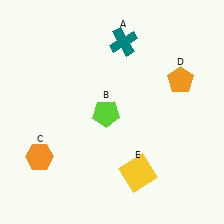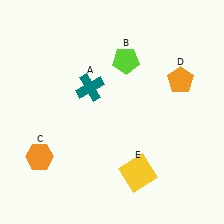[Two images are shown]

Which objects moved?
The objects that moved are: the teal cross (A), the lime pentagon (B).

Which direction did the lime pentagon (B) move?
The lime pentagon (B) moved up.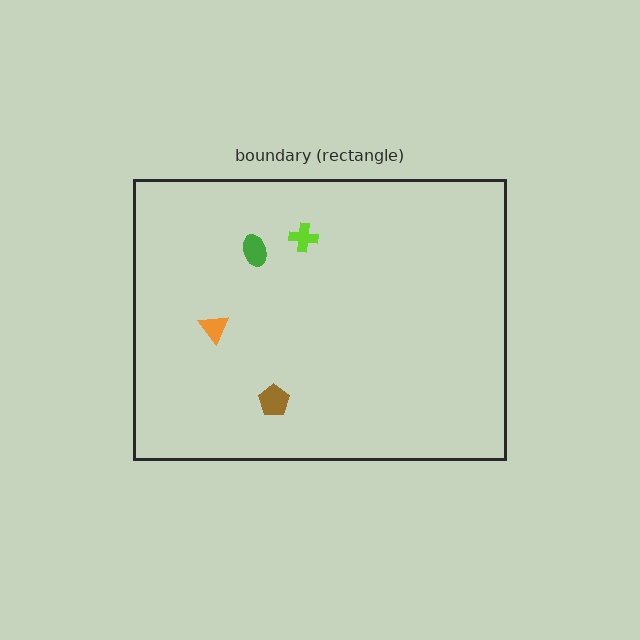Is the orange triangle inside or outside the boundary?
Inside.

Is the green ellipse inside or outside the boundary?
Inside.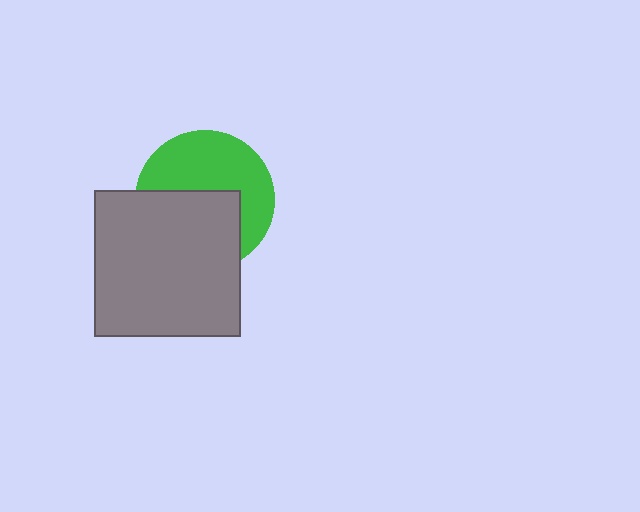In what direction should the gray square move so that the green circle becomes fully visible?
The gray square should move down. That is the shortest direction to clear the overlap and leave the green circle fully visible.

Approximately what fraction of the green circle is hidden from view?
Roughly 48% of the green circle is hidden behind the gray square.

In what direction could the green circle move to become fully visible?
The green circle could move up. That would shift it out from behind the gray square entirely.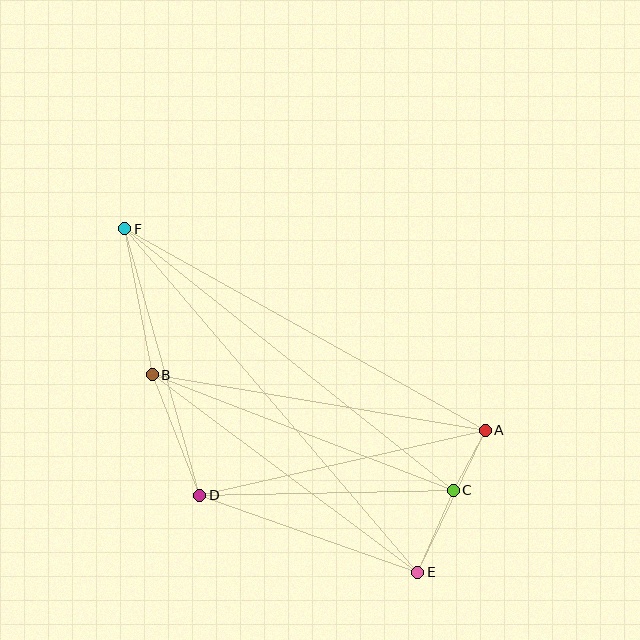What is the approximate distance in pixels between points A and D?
The distance between A and D is approximately 293 pixels.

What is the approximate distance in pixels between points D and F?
The distance between D and F is approximately 277 pixels.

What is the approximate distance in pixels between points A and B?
The distance between A and B is approximately 337 pixels.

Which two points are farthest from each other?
Points E and F are farthest from each other.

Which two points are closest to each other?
Points A and C are closest to each other.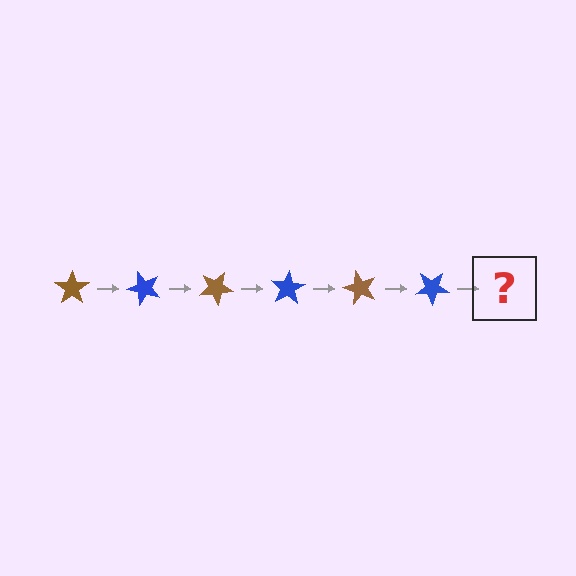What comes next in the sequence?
The next element should be a brown star, rotated 300 degrees from the start.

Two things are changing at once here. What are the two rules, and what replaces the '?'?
The two rules are that it rotates 50 degrees each step and the color cycles through brown and blue. The '?' should be a brown star, rotated 300 degrees from the start.